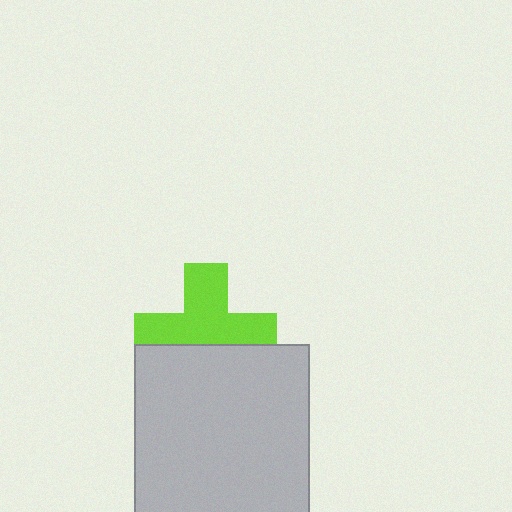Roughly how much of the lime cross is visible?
About half of it is visible (roughly 62%).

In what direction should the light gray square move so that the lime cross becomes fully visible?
The light gray square should move down. That is the shortest direction to clear the overlap and leave the lime cross fully visible.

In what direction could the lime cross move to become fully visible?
The lime cross could move up. That would shift it out from behind the light gray square entirely.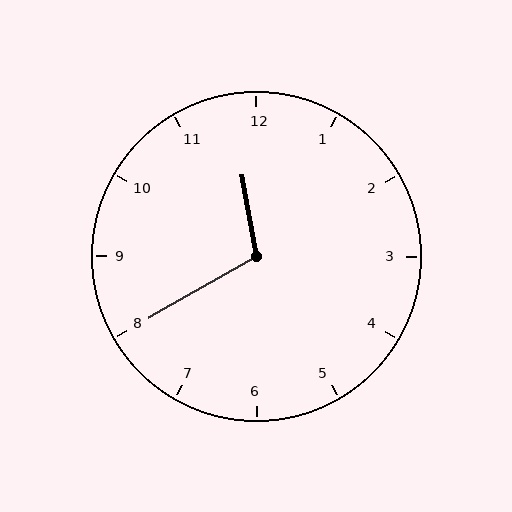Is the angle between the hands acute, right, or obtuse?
It is obtuse.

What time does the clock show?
11:40.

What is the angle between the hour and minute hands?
Approximately 110 degrees.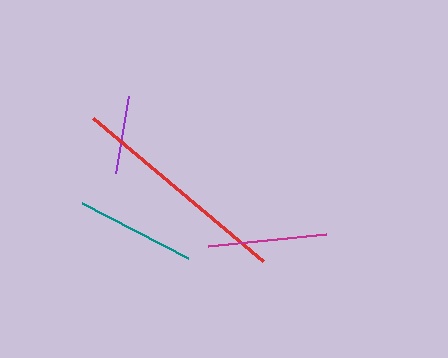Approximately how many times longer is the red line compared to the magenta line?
The red line is approximately 1.9 times the length of the magenta line.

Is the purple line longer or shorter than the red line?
The red line is longer than the purple line.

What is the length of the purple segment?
The purple segment is approximately 78 pixels long.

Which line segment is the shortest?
The purple line is the shortest at approximately 78 pixels.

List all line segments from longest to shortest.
From longest to shortest: red, teal, magenta, purple.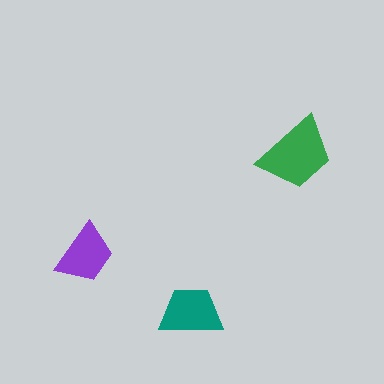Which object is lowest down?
The teal trapezoid is bottommost.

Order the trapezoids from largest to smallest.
the green one, the teal one, the purple one.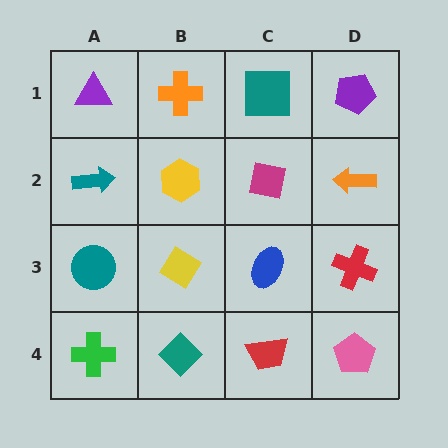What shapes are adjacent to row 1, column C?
A magenta square (row 2, column C), an orange cross (row 1, column B), a purple pentagon (row 1, column D).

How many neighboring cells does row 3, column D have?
3.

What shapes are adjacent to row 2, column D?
A purple pentagon (row 1, column D), a red cross (row 3, column D), a magenta square (row 2, column C).